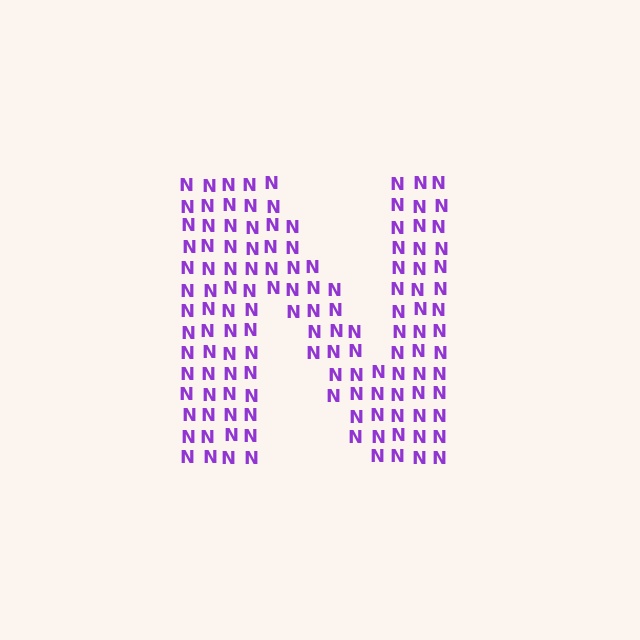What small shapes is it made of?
It is made of small letter N's.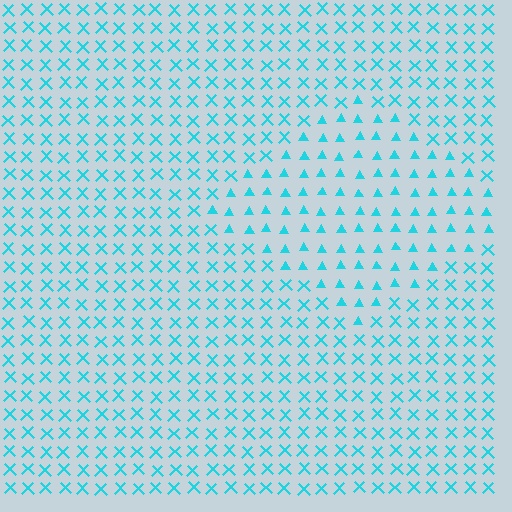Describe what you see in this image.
The image is filled with small cyan elements arranged in a uniform grid. A diamond-shaped region contains triangles, while the surrounding area contains X marks. The boundary is defined purely by the change in element shape.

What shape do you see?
I see a diamond.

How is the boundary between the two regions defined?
The boundary is defined by a change in element shape: triangles inside vs. X marks outside. All elements share the same color and spacing.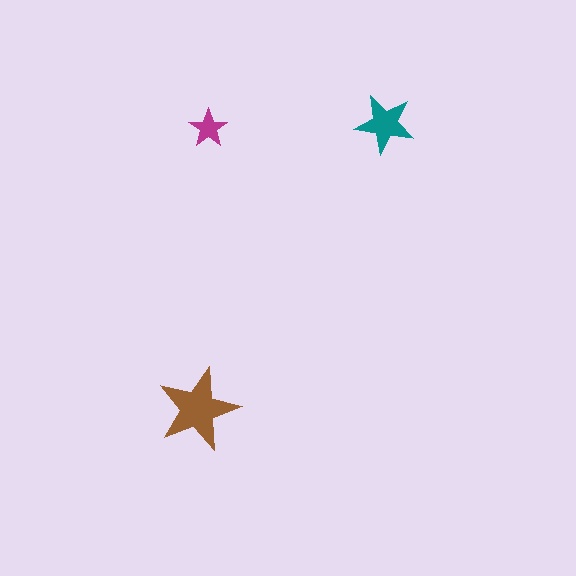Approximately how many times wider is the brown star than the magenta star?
About 2 times wider.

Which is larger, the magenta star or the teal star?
The teal one.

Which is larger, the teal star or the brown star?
The brown one.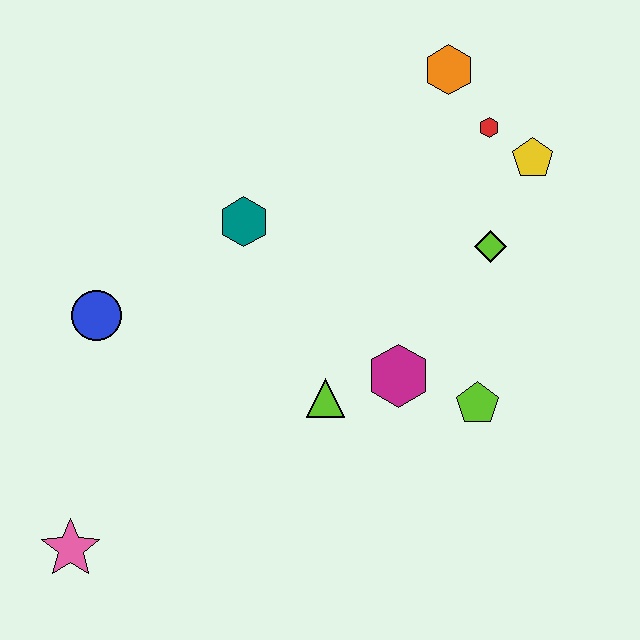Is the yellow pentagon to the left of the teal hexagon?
No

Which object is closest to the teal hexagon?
The blue circle is closest to the teal hexagon.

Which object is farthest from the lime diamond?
The pink star is farthest from the lime diamond.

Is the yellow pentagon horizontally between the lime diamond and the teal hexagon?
No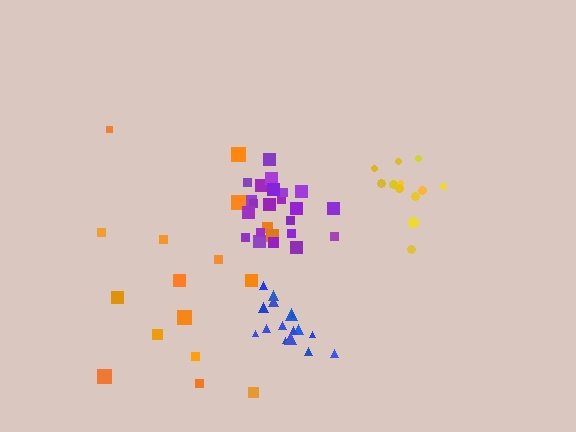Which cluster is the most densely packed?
Blue.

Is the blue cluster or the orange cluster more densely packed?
Blue.